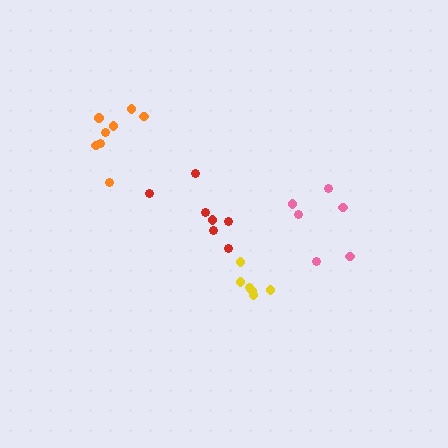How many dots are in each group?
Group 1: 7 dots, Group 2: 6 dots, Group 3: 8 dots, Group 4: 6 dots (27 total).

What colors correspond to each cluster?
The clusters are colored: red, yellow, orange, pink.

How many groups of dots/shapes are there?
There are 4 groups.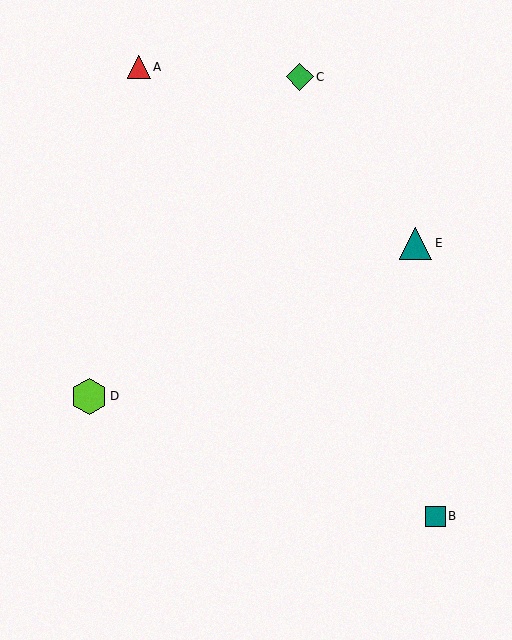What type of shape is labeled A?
Shape A is a red triangle.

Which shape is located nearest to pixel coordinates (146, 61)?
The red triangle (labeled A) at (139, 67) is nearest to that location.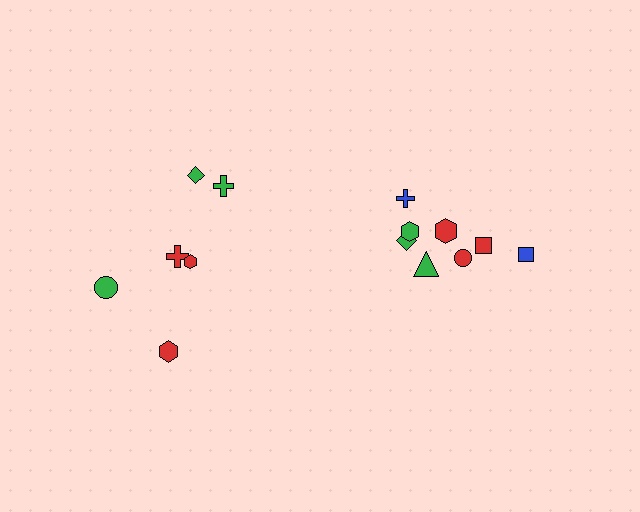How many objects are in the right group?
There are 8 objects.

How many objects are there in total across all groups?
There are 14 objects.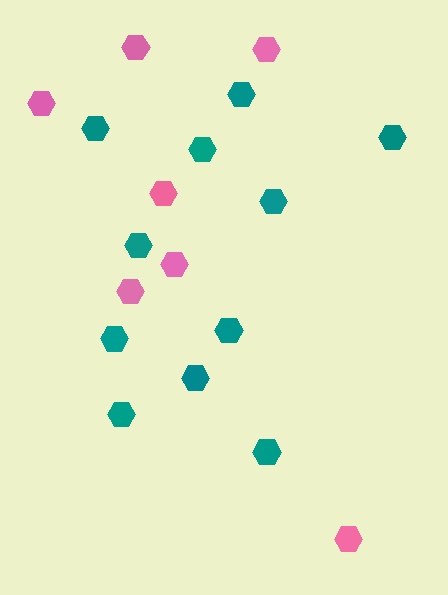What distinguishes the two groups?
There are 2 groups: one group of teal hexagons (11) and one group of pink hexagons (7).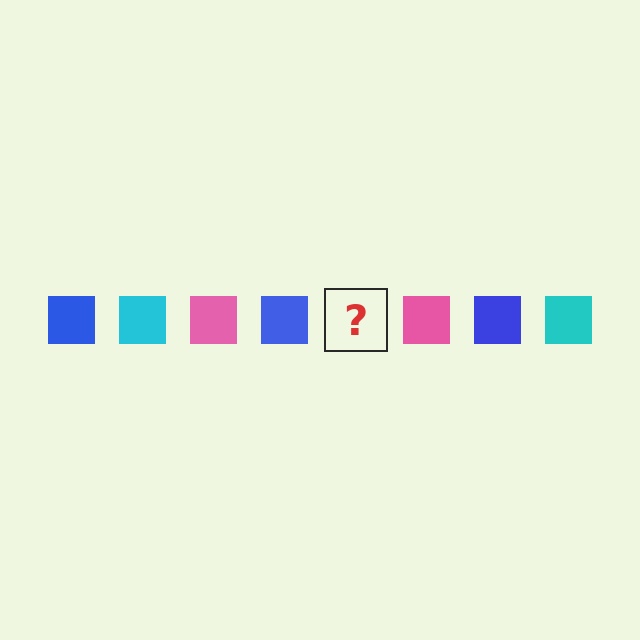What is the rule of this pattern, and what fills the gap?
The rule is that the pattern cycles through blue, cyan, pink squares. The gap should be filled with a cyan square.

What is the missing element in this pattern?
The missing element is a cyan square.